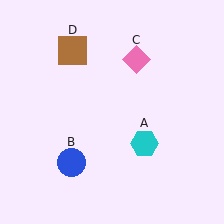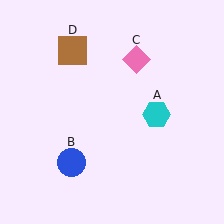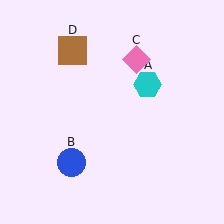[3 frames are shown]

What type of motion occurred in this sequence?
The cyan hexagon (object A) rotated counterclockwise around the center of the scene.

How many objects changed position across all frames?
1 object changed position: cyan hexagon (object A).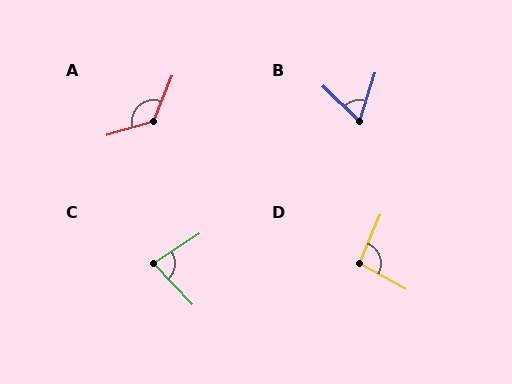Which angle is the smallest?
B, at approximately 63 degrees.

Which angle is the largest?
A, at approximately 129 degrees.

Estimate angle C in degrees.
Approximately 80 degrees.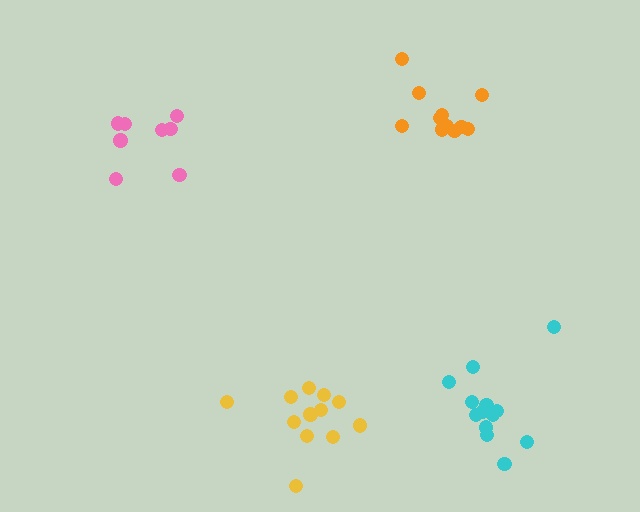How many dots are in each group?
Group 1: 13 dots, Group 2: 12 dots, Group 3: 8 dots, Group 4: 11 dots (44 total).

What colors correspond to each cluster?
The clusters are colored: cyan, yellow, pink, orange.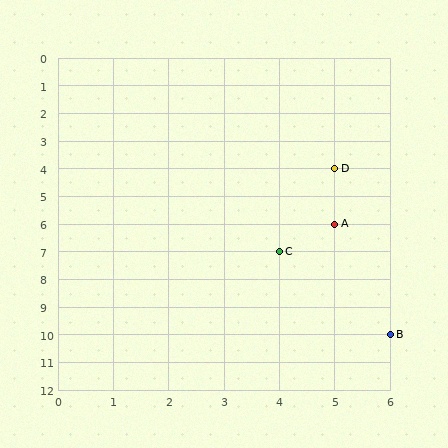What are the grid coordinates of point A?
Point A is at grid coordinates (5, 6).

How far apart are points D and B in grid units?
Points D and B are 1 column and 6 rows apart (about 6.1 grid units diagonally).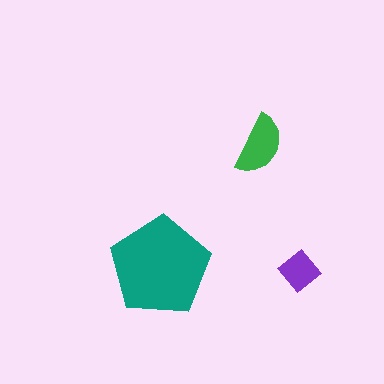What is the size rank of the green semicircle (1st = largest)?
2nd.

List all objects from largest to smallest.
The teal pentagon, the green semicircle, the purple diamond.